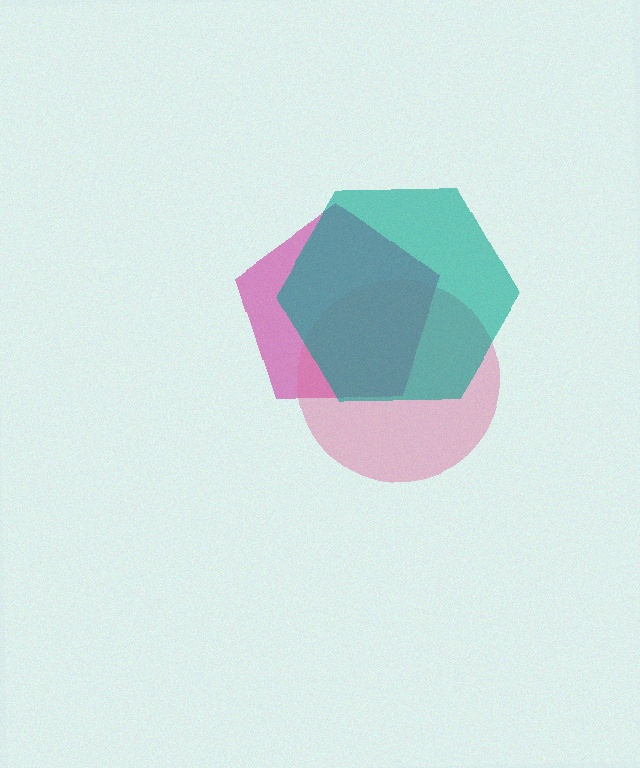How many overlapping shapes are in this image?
There are 3 overlapping shapes in the image.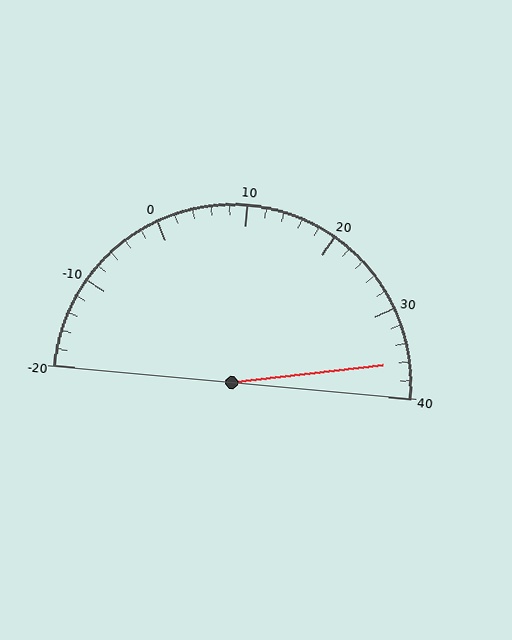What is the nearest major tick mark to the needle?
The nearest major tick mark is 40.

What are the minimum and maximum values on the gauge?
The gauge ranges from -20 to 40.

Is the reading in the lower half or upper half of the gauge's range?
The reading is in the upper half of the range (-20 to 40).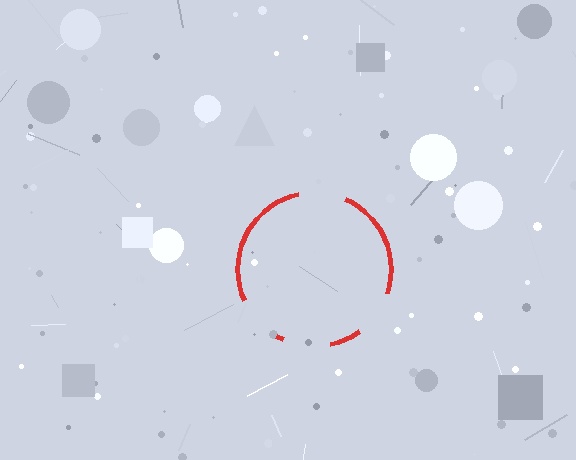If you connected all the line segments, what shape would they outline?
They would outline a circle.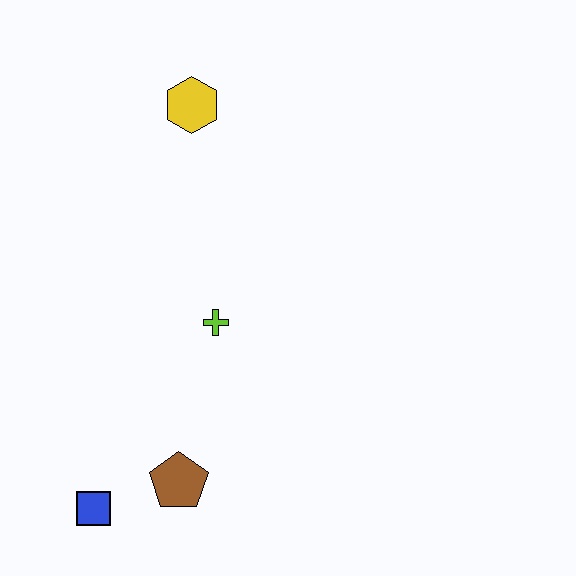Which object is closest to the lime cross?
The brown pentagon is closest to the lime cross.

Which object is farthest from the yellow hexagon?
The blue square is farthest from the yellow hexagon.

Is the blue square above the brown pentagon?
No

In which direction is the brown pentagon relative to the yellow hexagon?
The brown pentagon is below the yellow hexagon.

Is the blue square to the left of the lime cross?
Yes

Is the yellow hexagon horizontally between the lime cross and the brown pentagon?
Yes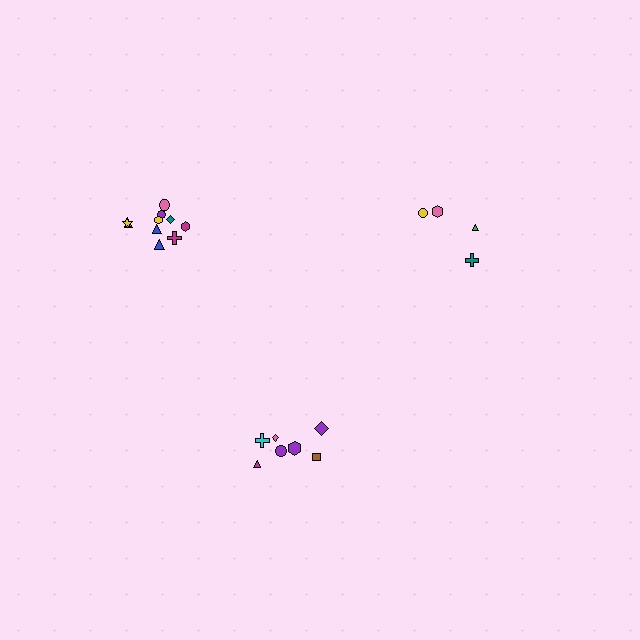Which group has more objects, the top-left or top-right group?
The top-left group.